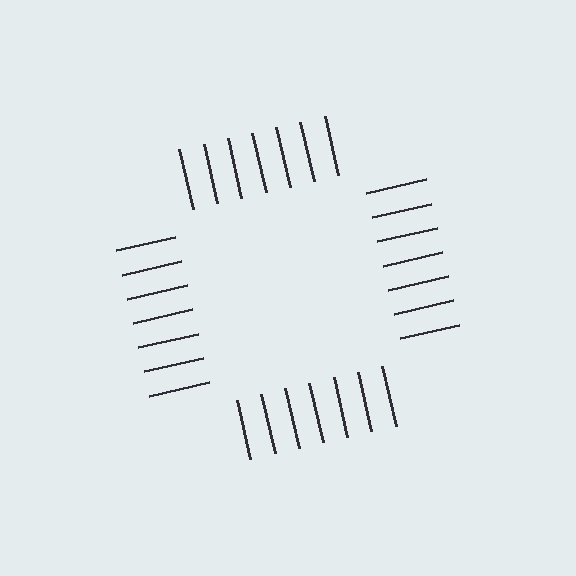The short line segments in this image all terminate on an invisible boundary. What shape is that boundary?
An illusory square — the line segments terminate on its edges but no continuous stroke is drawn.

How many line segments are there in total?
28 — 7 along each of the 4 edges.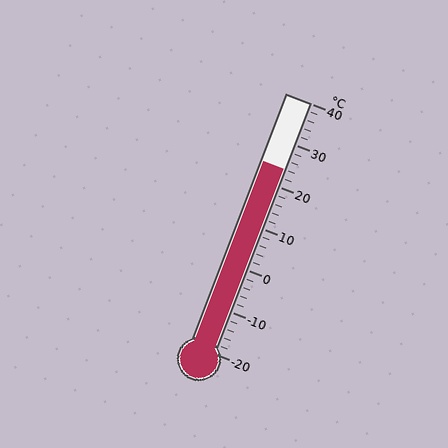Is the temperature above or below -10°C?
The temperature is above -10°C.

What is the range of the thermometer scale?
The thermometer scale ranges from -20°C to 40°C.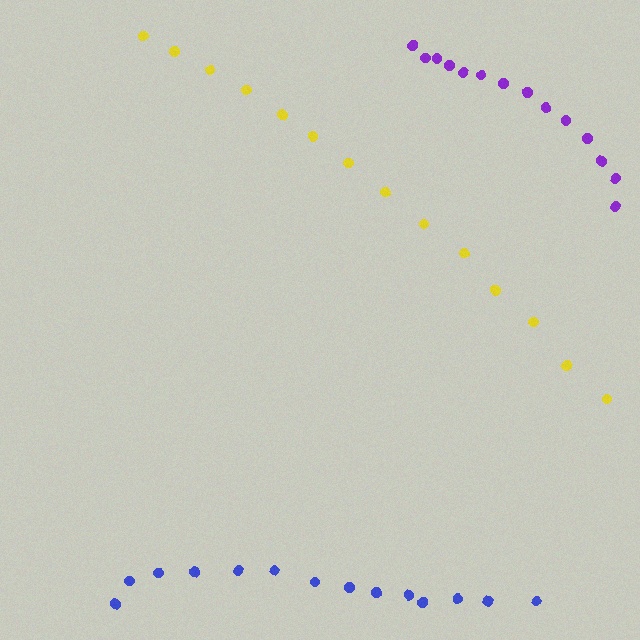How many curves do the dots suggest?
There are 3 distinct paths.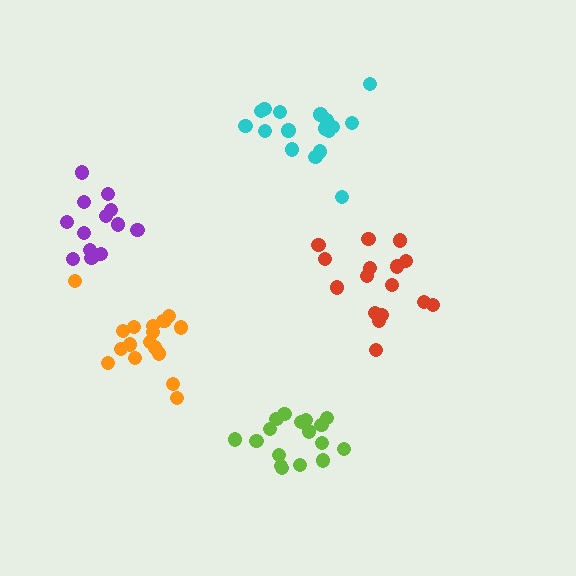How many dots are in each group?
Group 1: 18 dots, Group 2: 16 dots, Group 3: 17 dots, Group 4: 14 dots, Group 5: 17 dots (82 total).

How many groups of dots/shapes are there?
There are 5 groups.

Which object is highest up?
The cyan cluster is topmost.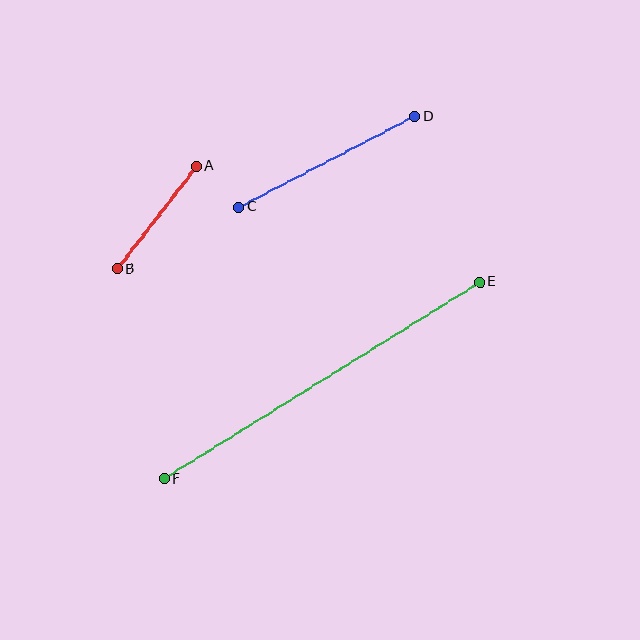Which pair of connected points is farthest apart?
Points E and F are farthest apart.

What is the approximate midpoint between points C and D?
The midpoint is at approximately (327, 162) pixels.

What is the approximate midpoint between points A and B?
The midpoint is at approximately (157, 218) pixels.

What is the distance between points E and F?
The distance is approximately 372 pixels.